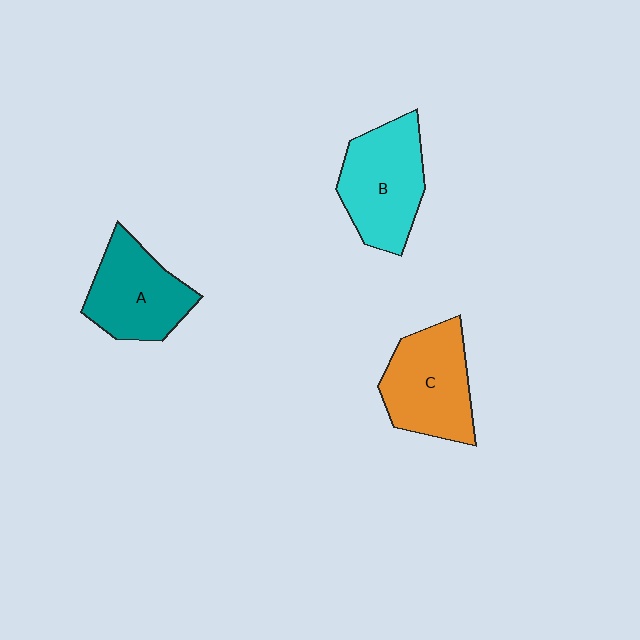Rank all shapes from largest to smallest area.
From largest to smallest: B (cyan), C (orange), A (teal).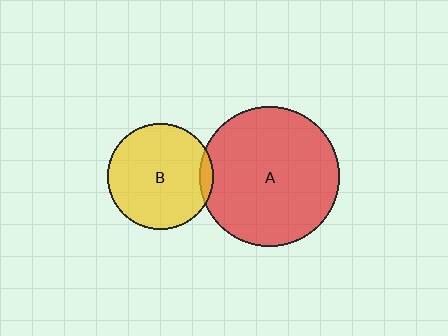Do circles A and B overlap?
Yes.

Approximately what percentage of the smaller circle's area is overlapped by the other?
Approximately 5%.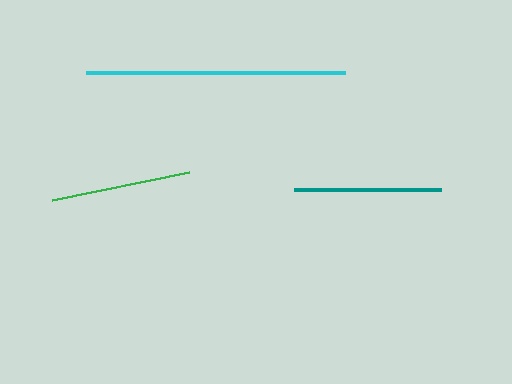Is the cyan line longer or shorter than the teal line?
The cyan line is longer than the teal line.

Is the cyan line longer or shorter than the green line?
The cyan line is longer than the green line.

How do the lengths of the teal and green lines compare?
The teal and green lines are approximately the same length.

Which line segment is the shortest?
The green line is the shortest at approximately 140 pixels.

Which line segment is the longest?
The cyan line is the longest at approximately 259 pixels.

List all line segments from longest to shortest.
From longest to shortest: cyan, teal, green.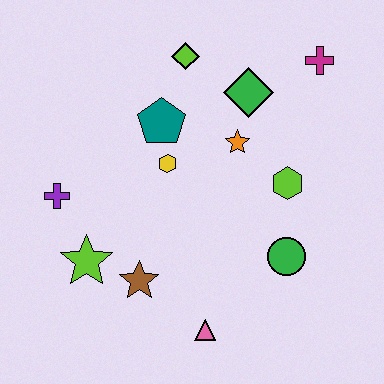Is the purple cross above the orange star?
No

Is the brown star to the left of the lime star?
No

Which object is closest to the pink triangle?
The brown star is closest to the pink triangle.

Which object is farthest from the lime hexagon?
The purple cross is farthest from the lime hexagon.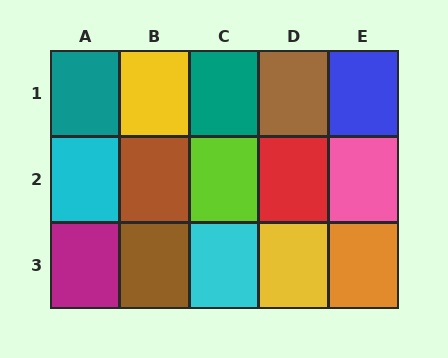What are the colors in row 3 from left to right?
Magenta, brown, cyan, yellow, orange.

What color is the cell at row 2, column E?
Pink.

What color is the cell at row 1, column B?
Yellow.